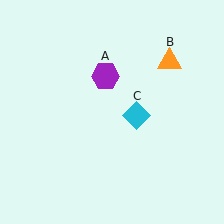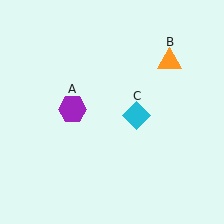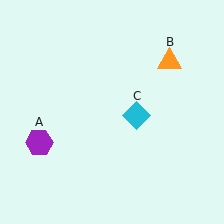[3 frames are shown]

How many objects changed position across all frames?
1 object changed position: purple hexagon (object A).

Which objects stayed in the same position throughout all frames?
Orange triangle (object B) and cyan diamond (object C) remained stationary.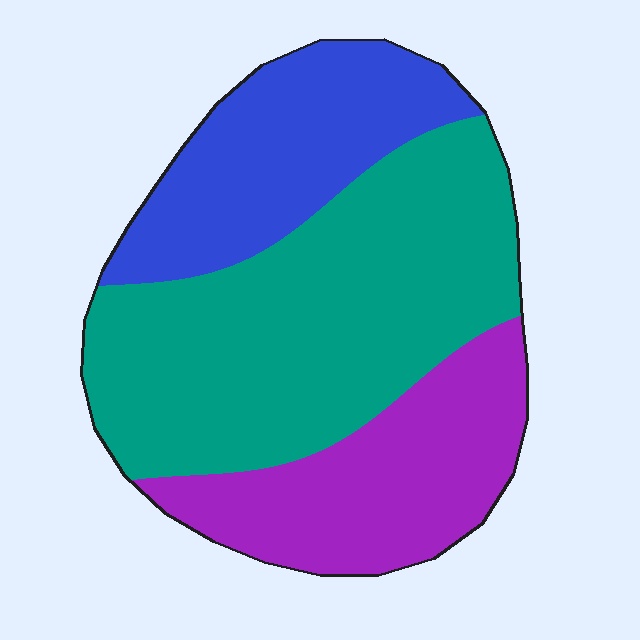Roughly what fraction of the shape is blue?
Blue takes up about one quarter (1/4) of the shape.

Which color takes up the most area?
Teal, at roughly 50%.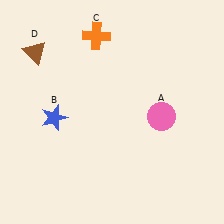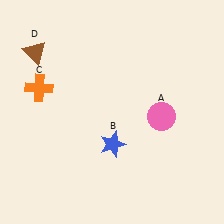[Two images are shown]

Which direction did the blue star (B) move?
The blue star (B) moved right.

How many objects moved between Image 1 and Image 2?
2 objects moved between the two images.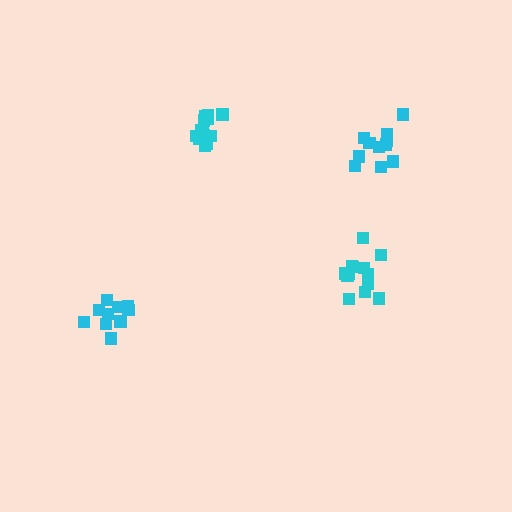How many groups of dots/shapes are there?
There are 4 groups.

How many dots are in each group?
Group 1: 13 dots, Group 2: 10 dots, Group 3: 15 dots, Group 4: 11 dots (49 total).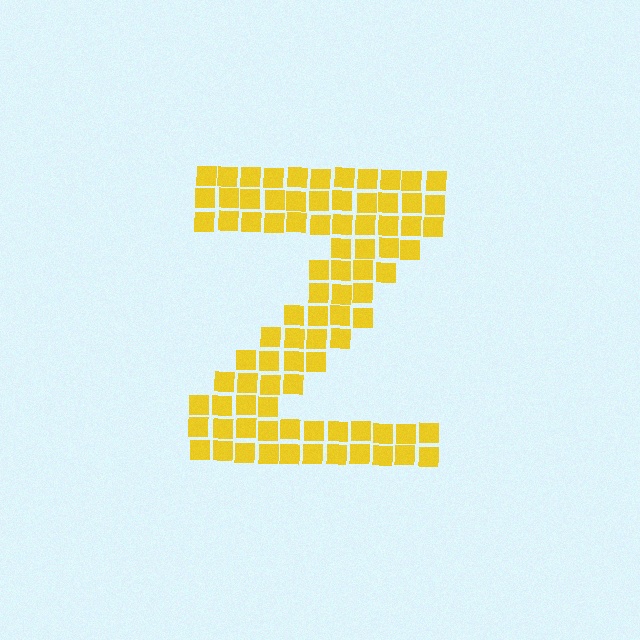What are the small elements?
The small elements are squares.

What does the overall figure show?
The overall figure shows the letter Z.